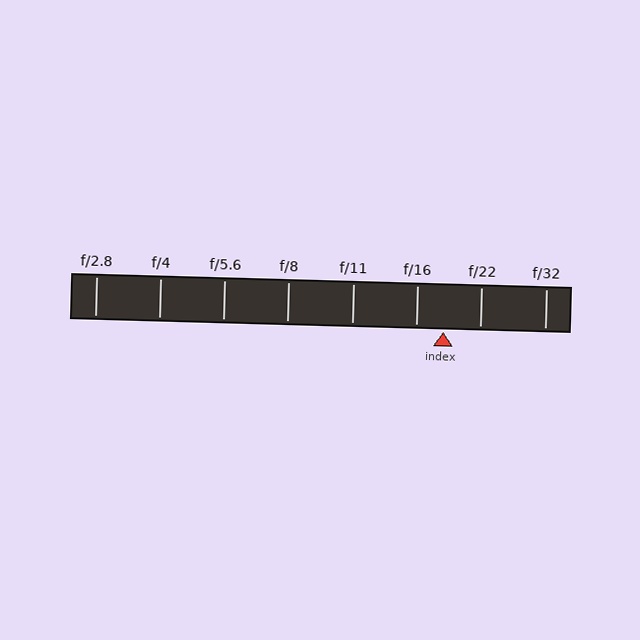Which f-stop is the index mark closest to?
The index mark is closest to f/16.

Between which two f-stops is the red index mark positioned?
The index mark is between f/16 and f/22.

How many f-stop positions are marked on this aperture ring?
There are 8 f-stop positions marked.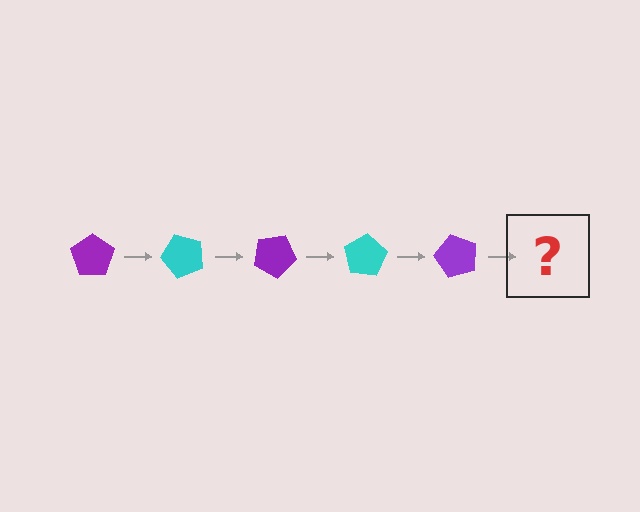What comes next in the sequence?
The next element should be a cyan pentagon, rotated 250 degrees from the start.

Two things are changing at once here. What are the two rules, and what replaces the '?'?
The two rules are that it rotates 50 degrees each step and the color cycles through purple and cyan. The '?' should be a cyan pentagon, rotated 250 degrees from the start.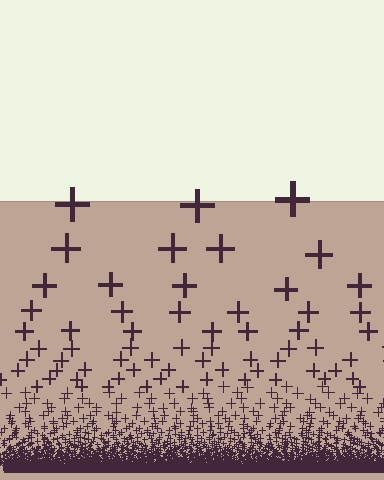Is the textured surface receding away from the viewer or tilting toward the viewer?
The surface appears to tilt toward the viewer. Texture elements get larger and sparser toward the top.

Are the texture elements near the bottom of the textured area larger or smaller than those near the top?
Smaller. The gradient is inverted — elements near the bottom are smaller and denser.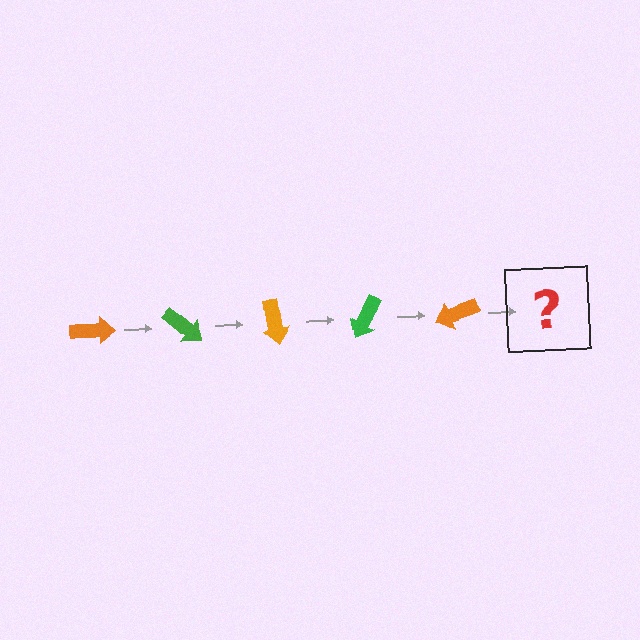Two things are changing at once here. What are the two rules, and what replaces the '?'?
The two rules are that it rotates 40 degrees each step and the color cycles through orange and green. The '?' should be a green arrow, rotated 200 degrees from the start.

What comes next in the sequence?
The next element should be a green arrow, rotated 200 degrees from the start.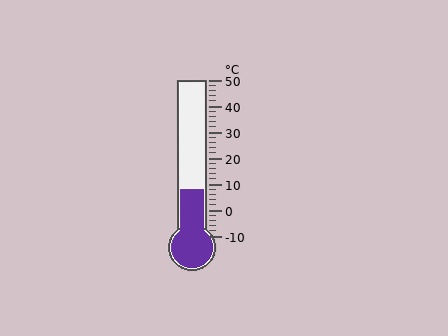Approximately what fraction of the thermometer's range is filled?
The thermometer is filled to approximately 30% of its range.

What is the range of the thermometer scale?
The thermometer scale ranges from -10°C to 50°C.